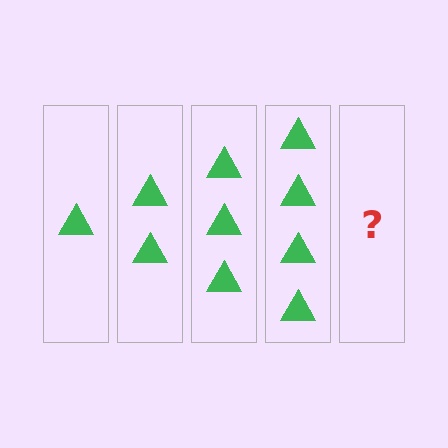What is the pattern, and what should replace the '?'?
The pattern is that each step adds one more triangle. The '?' should be 5 triangles.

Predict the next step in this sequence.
The next step is 5 triangles.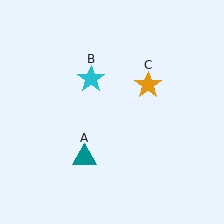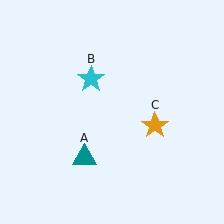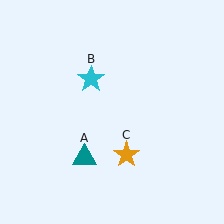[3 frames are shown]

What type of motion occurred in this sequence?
The orange star (object C) rotated clockwise around the center of the scene.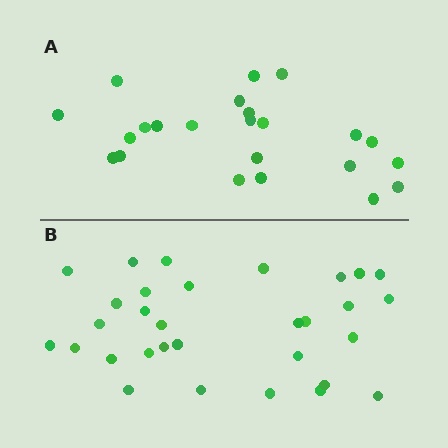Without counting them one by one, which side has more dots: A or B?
Region B (the bottom region) has more dots.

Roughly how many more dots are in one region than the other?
Region B has roughly 8 or so more dots than region A.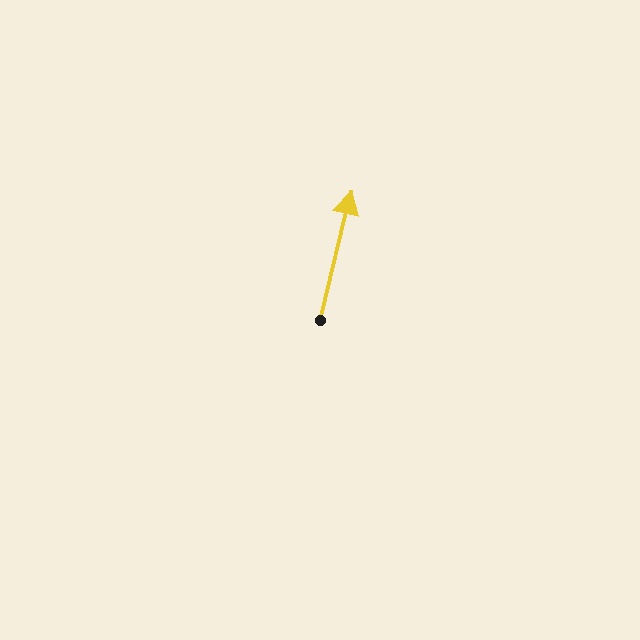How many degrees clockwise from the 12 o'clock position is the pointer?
Approximately 14 degrees.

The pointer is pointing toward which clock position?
Roughly 12 o'clock.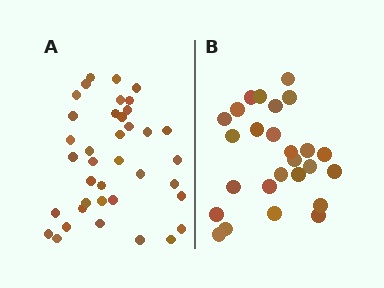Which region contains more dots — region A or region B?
Region A (the left region) has more dots.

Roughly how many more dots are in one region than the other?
Region A has roughly 12 or so more dots than region B.